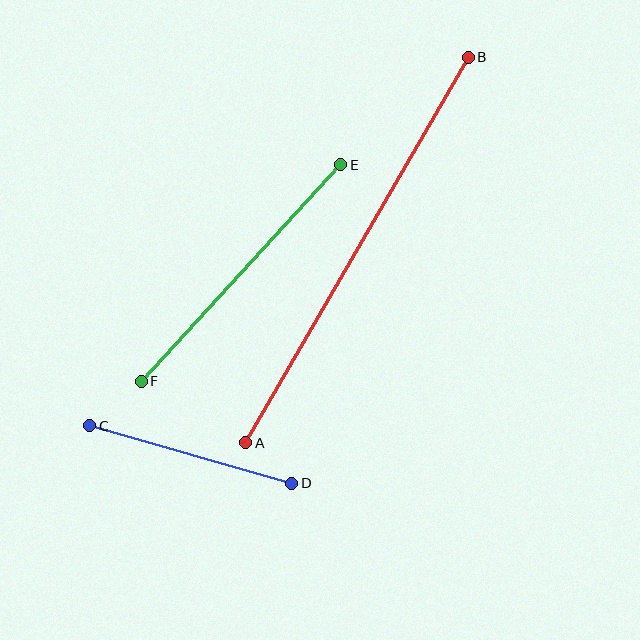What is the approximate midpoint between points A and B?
The midpoint is at approximately (357, 250) pixels.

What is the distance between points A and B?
The distance is approximately 445 pixels.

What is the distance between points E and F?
The distance is approximately 294 pixels.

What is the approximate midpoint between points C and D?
The midpoint is at approximately (191, 455) pixels.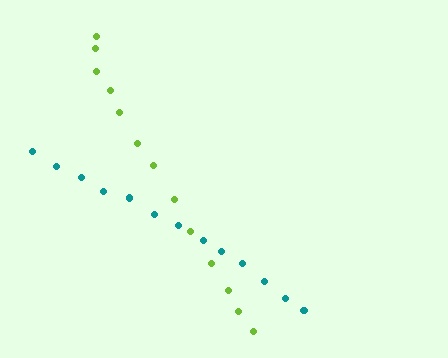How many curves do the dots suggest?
There are 2 distinct paths.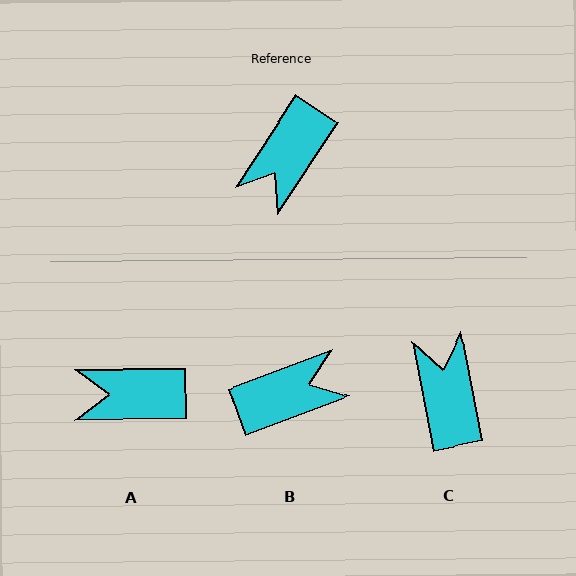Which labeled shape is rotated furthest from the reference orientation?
B, about 144 degrees away.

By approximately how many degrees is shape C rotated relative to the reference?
Approximately 136 degrees clockwise.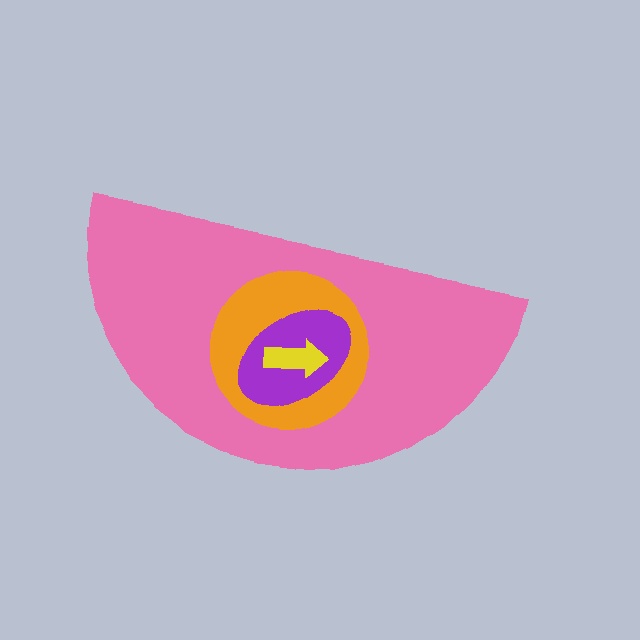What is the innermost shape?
The yellow arrow.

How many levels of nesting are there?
4.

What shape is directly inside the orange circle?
The purple ellipse.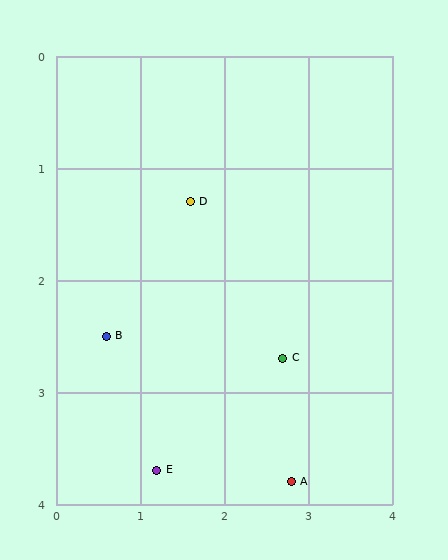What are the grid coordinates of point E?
Point E is at approximately (1.2, 3.7).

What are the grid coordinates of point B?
Point B is at approximately (0.6, 2.5).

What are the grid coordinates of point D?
Point D is at approximately (1.6, 1.3).